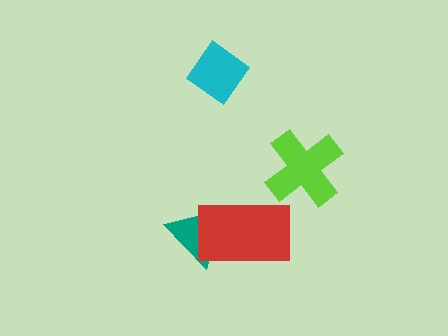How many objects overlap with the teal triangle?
1 object overlaps with the teal triangle.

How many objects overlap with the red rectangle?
1 object overlaps with the red rectangle.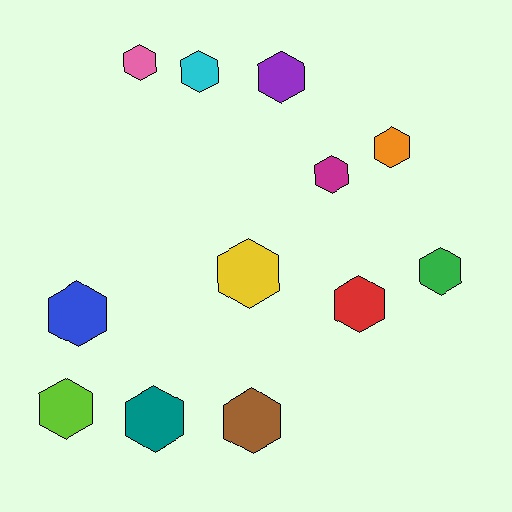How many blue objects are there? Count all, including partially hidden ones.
There is 1 blue object.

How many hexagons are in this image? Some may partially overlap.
There are 12 hexagons.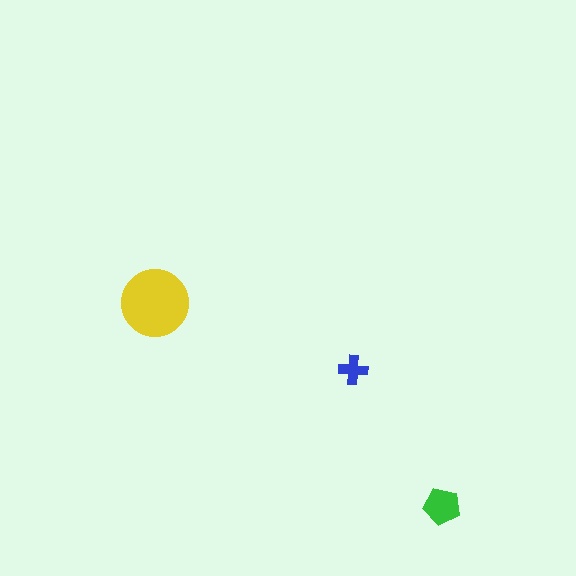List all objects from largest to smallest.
The yellow circle, the green pentagon, the blue cross.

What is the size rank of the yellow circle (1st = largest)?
1st.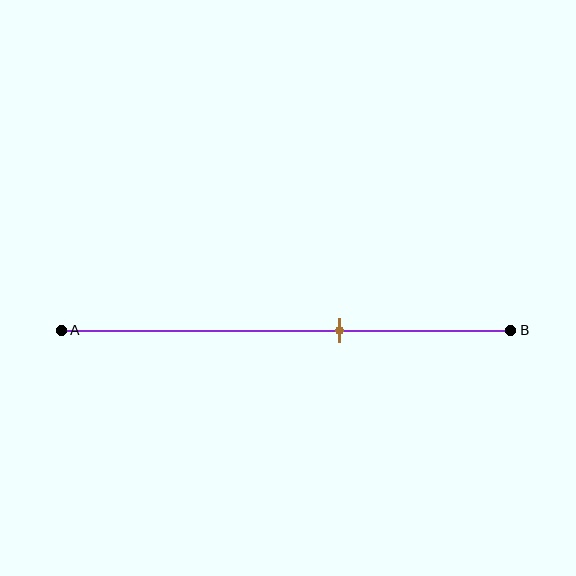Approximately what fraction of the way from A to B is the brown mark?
The brown mark is approximately 60% of the way from A to B.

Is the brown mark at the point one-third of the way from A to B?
No, the mark is at about 60% from A, not at the 33% one-third point.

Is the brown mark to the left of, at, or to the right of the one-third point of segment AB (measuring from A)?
The brown mark is to the right of the one-third point of segment AB.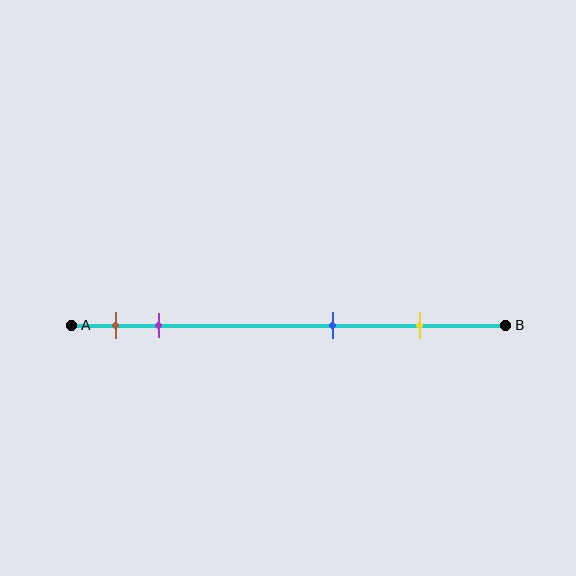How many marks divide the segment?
There are 4 marks dividing the segment.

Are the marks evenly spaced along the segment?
No, the marks are not evenly spaced.